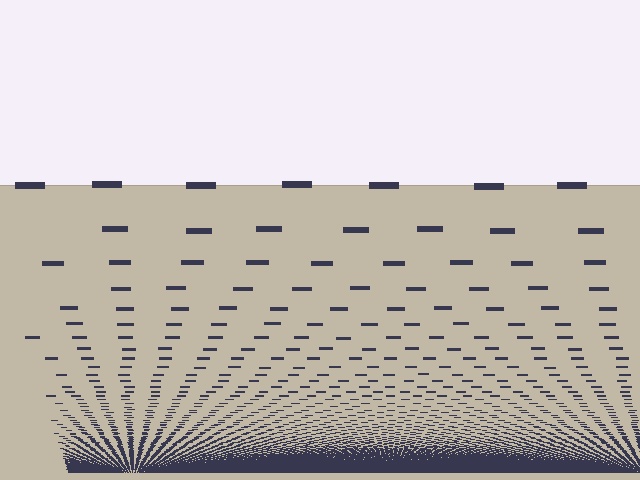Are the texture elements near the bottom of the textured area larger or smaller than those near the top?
Smaller. The gradient is inverted — elements near the bottom are smaller and denser.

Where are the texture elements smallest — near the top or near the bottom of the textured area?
Near the bottom.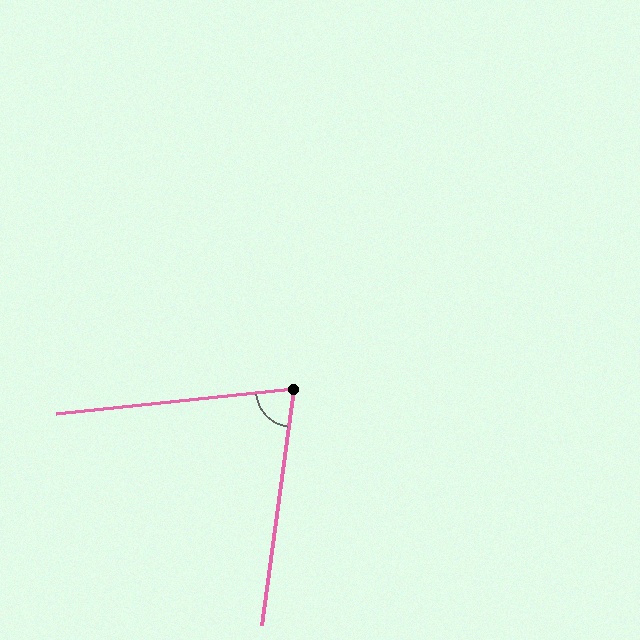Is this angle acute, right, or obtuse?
It is acute.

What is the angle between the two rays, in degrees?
Approximately 76 degrees.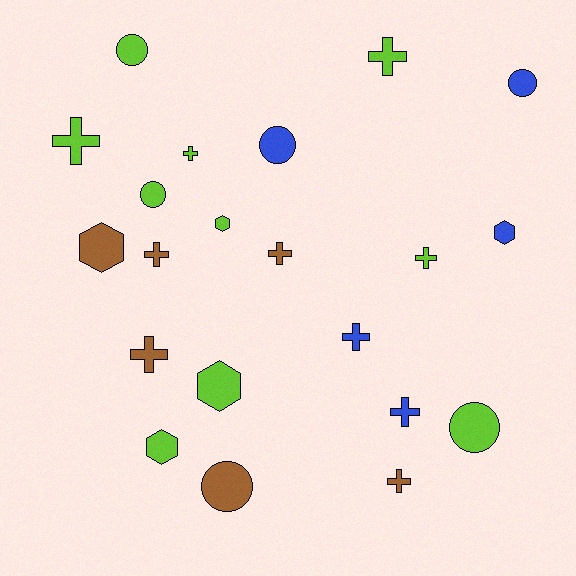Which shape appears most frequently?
Cross, with 10 objects.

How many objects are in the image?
There are 21 objects.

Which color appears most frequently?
Lime, with 10 objects.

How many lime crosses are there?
There are 4 lime crosses.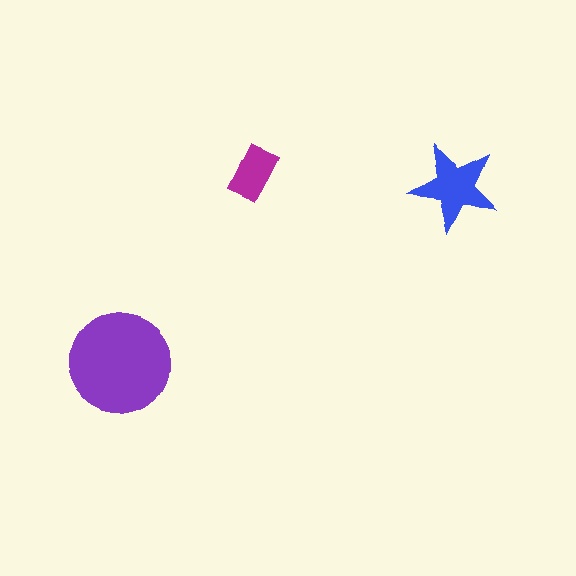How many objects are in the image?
There are 3 objects in the image.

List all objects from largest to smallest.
The purple circle, the blue star, the magenta rectangle.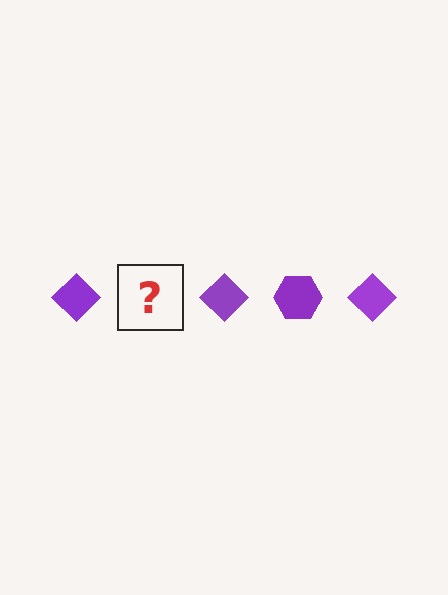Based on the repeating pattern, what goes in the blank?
The blank should be a purple hexagon.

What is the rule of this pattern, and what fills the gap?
The rule is that the pattern cycles through diamond, hexagon shapes in purple. The gap should be filled with a purple hexagon.